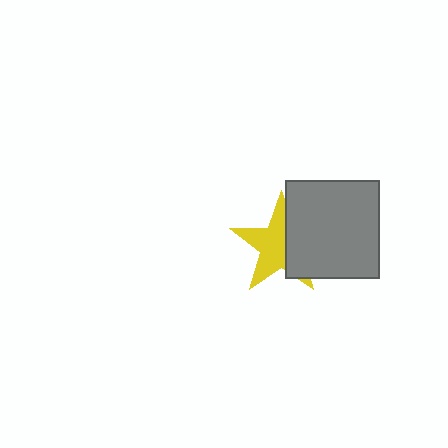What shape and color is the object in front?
The object in front is a gray rectangle.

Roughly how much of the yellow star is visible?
About half of it is visible (roughly 60%).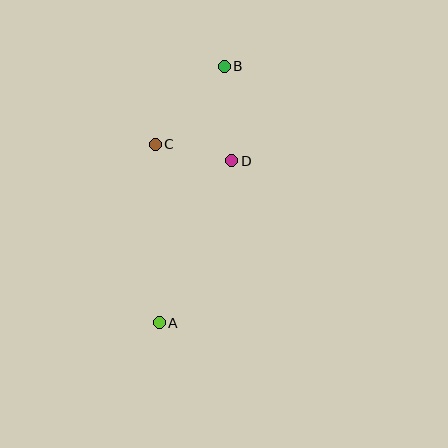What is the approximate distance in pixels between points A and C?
The distance between A and C is approximately 179 pixels.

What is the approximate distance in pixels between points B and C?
The distance between B and C is approximately 104 pixels.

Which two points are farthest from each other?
Points A and B are farthest from each other.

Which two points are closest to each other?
Points C and D are closest to each other.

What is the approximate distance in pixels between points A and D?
The distance between A and D is approximately 177 pixels.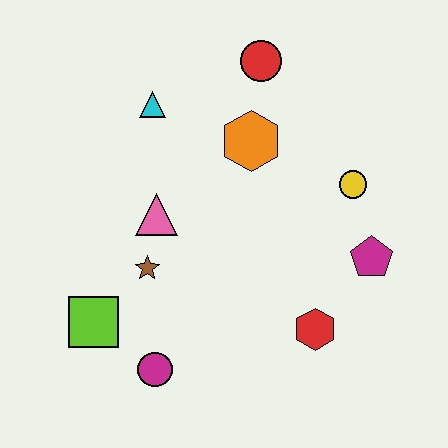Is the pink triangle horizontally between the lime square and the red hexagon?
Yes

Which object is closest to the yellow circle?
The magenta pentagon is closest to the yellow circle.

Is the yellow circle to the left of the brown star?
No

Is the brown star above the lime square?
Yes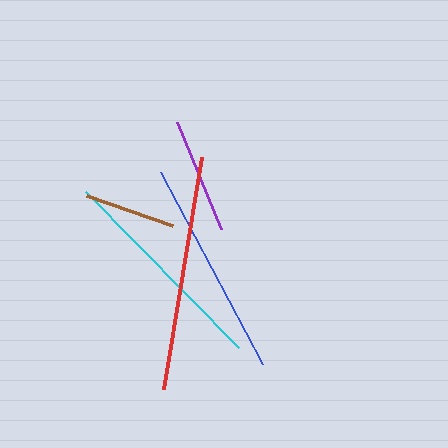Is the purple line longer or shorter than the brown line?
The purple line is longer than the brown line.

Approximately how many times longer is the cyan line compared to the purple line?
The cyan line is approximately 1.9 times the length of the purple line.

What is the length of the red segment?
The red segment is approximately 235 pixels long.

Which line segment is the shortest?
The brown line is the shortest at approximately 91 pixels.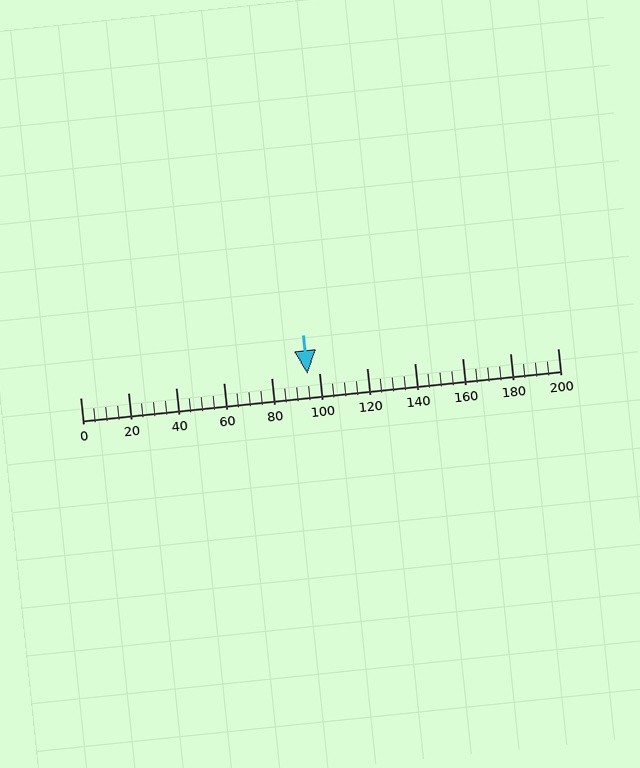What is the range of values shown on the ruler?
The ruler shows values from 0 to 200.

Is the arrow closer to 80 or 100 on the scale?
The arrow is closer to 100.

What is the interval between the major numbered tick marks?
The major tick marks are spaced 20 units apart.